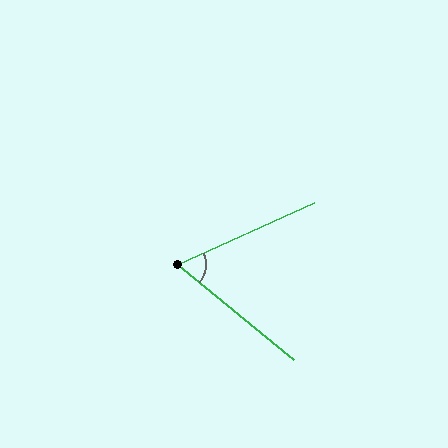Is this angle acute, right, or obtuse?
It is acute.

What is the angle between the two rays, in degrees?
Approximately 63 degrees.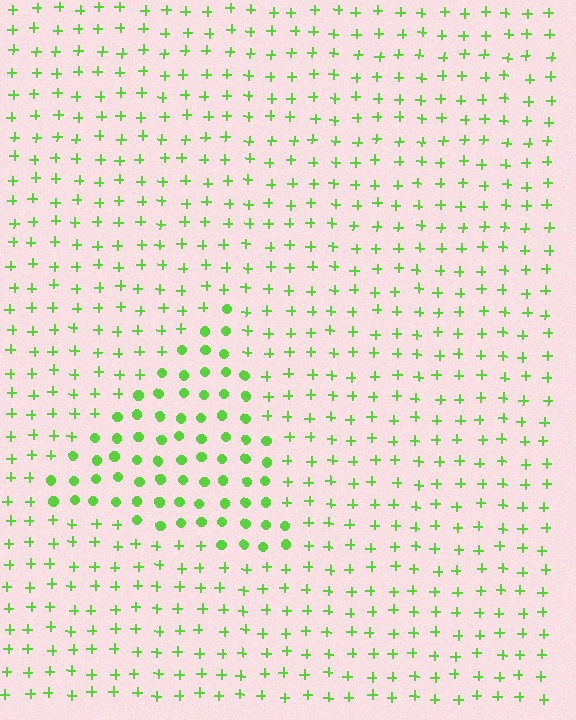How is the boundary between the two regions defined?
The boundary is defined by a change in element shape: circles inside vs. plus signs outside. All elements share the same color and spacing.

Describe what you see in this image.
The image is filled with small lime elements arranged in a uniform grid. A triangle-shaped region contains circles, while the surrounding area contains plus signs. The boundary is defined purely by the change in element shape.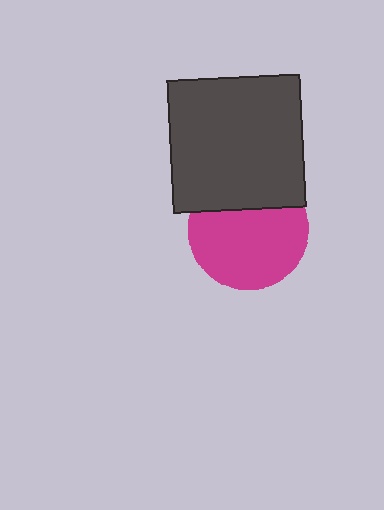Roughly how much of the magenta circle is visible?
Most of it is visible (roughly 70%).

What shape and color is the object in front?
The object in front is a dark gray square.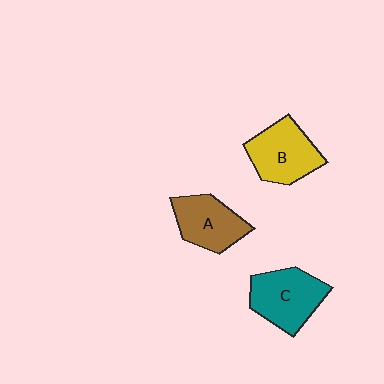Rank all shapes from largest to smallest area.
From largest to smallest: C (teal), B (yellow), A (brown).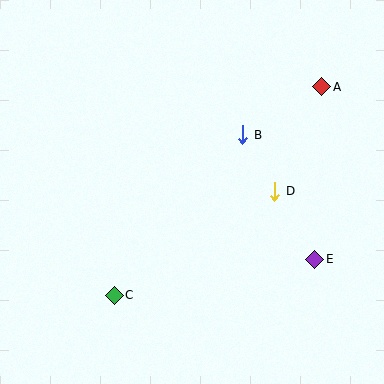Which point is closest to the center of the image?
Point B at (243, 135) is closest to the center.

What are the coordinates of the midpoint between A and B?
The midpoint between A and B is at (282, 111).